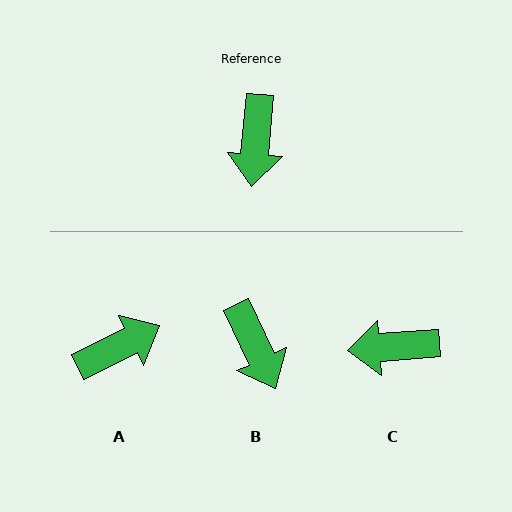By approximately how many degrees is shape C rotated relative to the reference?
Approximately 80 degrees clockwise.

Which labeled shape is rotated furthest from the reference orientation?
A, about 122 degrees away.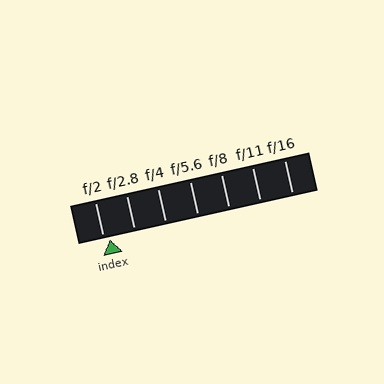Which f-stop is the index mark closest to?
The index mark is closest to f/2.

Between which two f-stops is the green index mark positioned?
The index mark is between f/2 and f/2.8.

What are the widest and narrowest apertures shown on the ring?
The widest aperture shown is f/2 and the narrowest is f/16.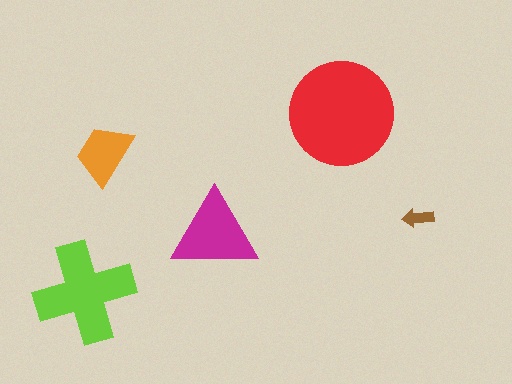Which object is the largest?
The red circle.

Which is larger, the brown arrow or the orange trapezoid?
The orange trapezoid.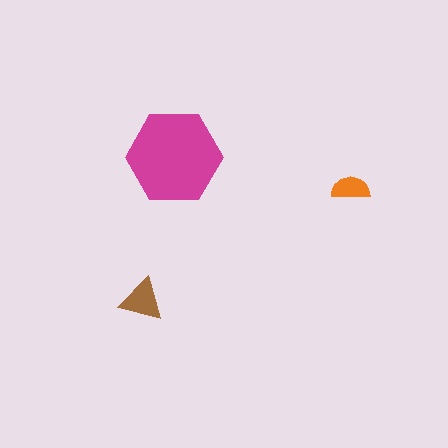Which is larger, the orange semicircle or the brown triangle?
The brown triangle.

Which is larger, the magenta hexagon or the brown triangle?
The magenta hexagon.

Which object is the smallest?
The orange semicircle.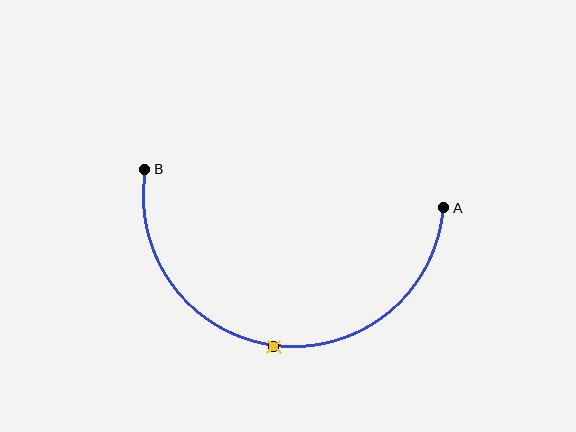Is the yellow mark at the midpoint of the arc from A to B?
Yes. The yellow mark lies on the arc at equal arc-length from both A and B — it is the arc midpoint.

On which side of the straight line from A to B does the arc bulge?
The arc bulges below the straight line connecting A and B.